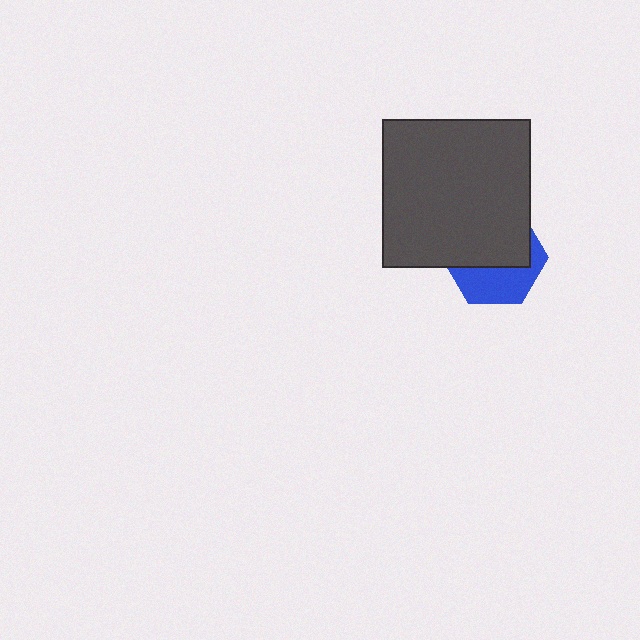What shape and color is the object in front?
The object in front is a dark gray square.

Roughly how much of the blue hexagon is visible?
A small part of it is visible (roughly 42%).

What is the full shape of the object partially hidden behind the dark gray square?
The partially hidden object is a blue hexagon.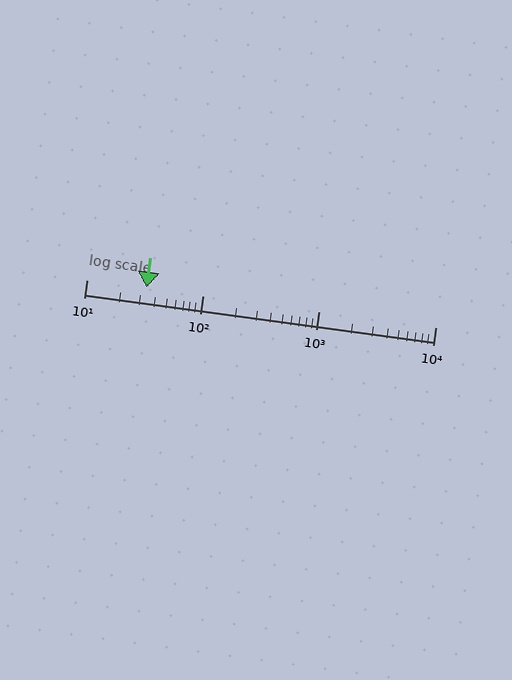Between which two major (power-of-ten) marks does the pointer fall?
The pointer is between 10 and 100.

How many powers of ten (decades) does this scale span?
The scale spans 3 decades, from 10 to 10000.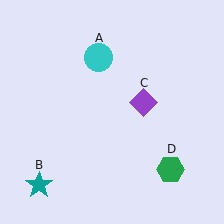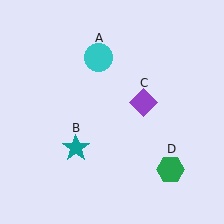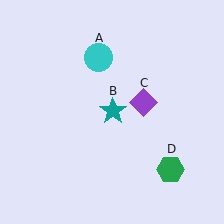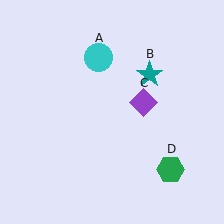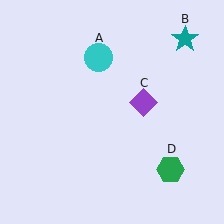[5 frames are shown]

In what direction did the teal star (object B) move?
The teal star (object B) moved up and to the right.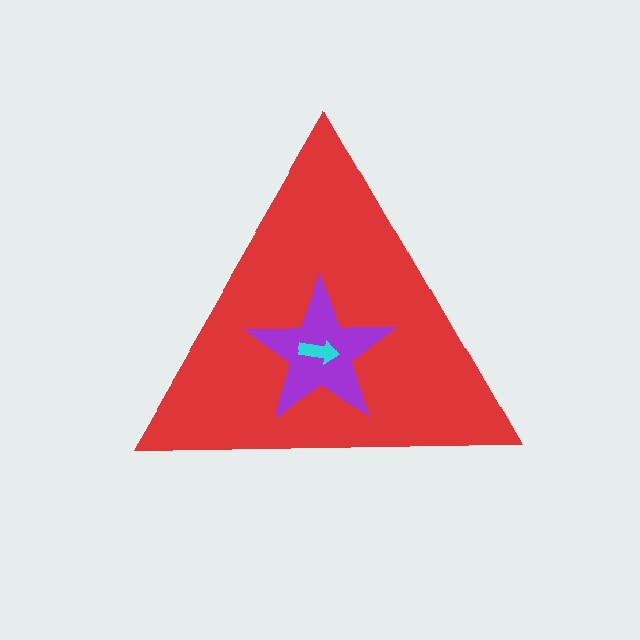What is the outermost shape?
The red triangle.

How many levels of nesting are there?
3.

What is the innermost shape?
The cyan arrow.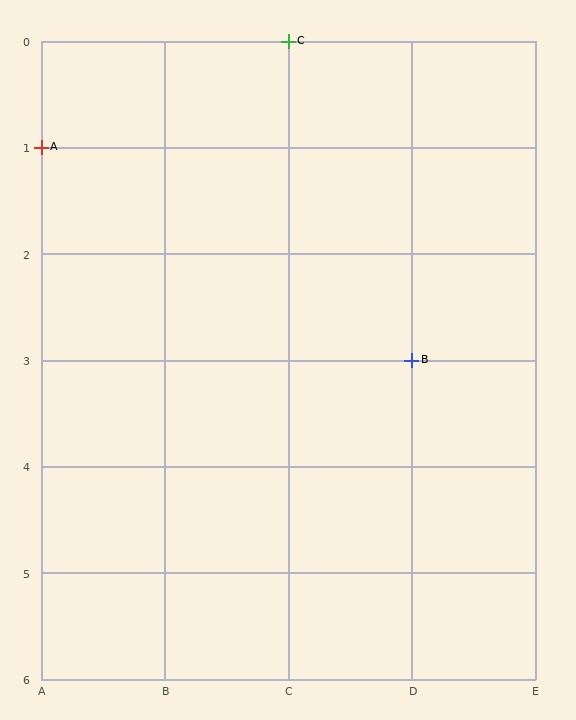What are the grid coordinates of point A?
Point A is at grid coordinates (A, 1).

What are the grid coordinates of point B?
Point B is at grid coordinates (D, 3).